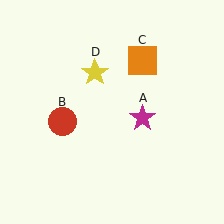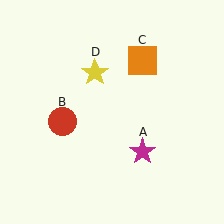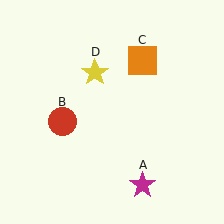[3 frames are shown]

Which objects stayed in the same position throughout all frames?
Red circle (object B) and orange square (object C) and yellow star (object D) remained stationary.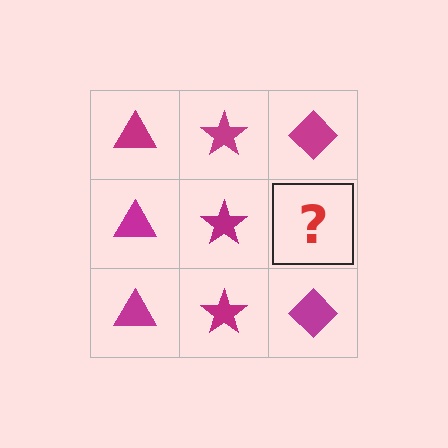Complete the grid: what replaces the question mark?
The question mark should be replaced with a magenta diamond.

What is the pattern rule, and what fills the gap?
The rule is that each column has a consistent shape. The gap should be filled with a magenta diamond.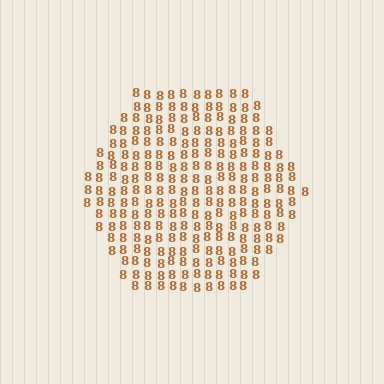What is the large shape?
The large shape is a hexagon.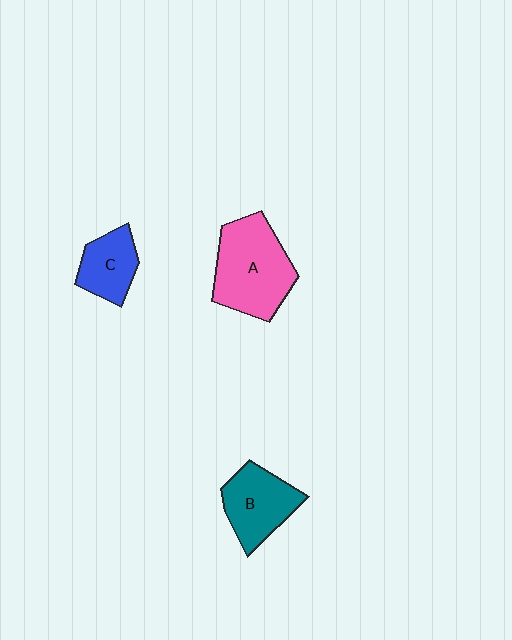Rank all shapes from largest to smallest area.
From largest to smallest: A (pink), B (teal), C (blue).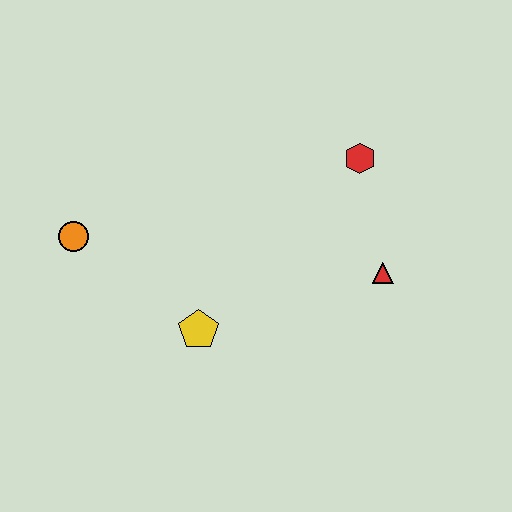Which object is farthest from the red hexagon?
The orange circle is farthest from the red hexagon.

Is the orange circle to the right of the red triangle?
No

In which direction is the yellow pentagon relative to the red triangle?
The yellow pentagon is to the left of the red triangle.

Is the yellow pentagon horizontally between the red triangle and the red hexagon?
No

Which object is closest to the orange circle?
The yellow pentagon is closest to the orange circle.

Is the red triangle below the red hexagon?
Yes